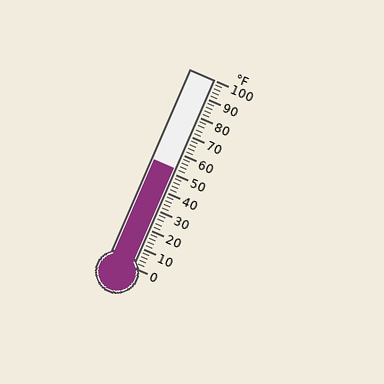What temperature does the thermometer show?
The thermometer shows approximately 52°F.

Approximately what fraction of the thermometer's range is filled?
The thermometer is filled to approximately 50% of its range.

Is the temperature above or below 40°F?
The temperature is above 40°F.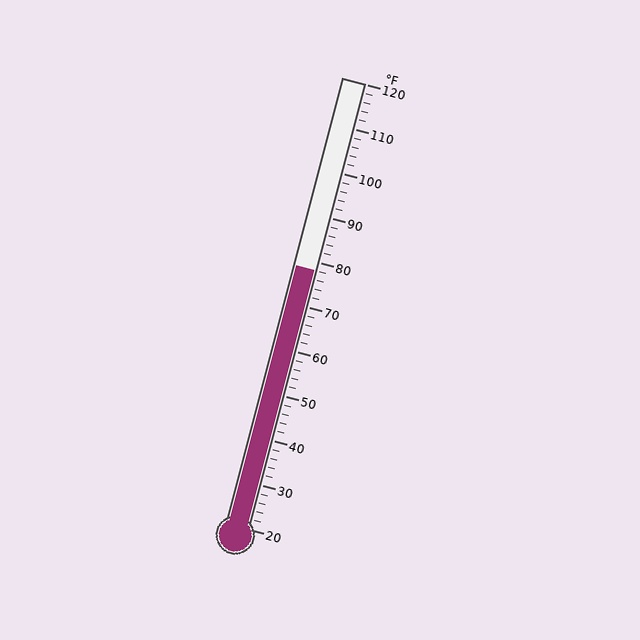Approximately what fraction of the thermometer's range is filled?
The thermometer is filled to approximately 60% of its range.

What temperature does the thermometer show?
The thermometer shows approximately 78°F.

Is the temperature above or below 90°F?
The temperature is below 90°F.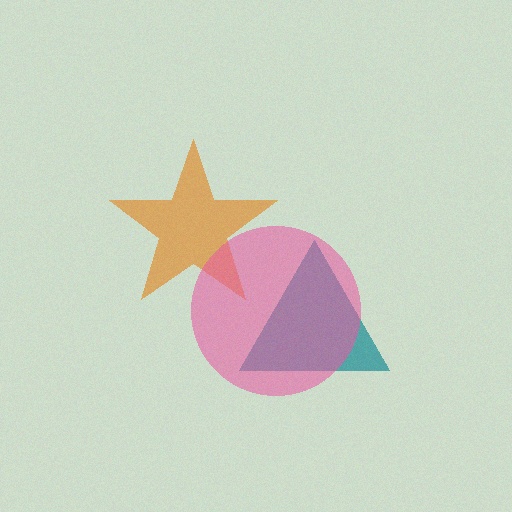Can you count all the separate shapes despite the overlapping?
Yes, there are 3 separate shapes.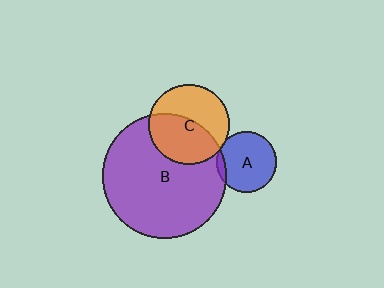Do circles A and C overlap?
Yes.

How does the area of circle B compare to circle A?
Approximately 4.2 times.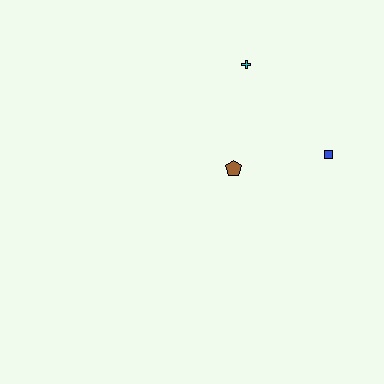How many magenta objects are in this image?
There are no magenta objects.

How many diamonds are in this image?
There are no diamonds.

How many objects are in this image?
There are 3 objects.